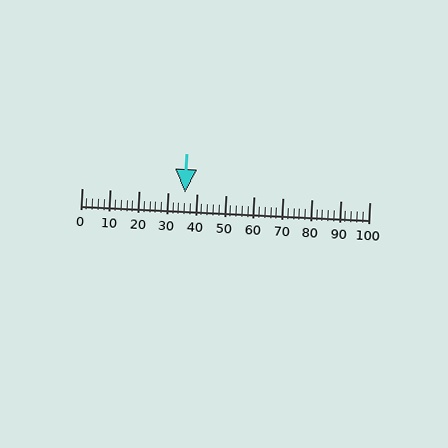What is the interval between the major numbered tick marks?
The major tick marks are spaced 10 units apart.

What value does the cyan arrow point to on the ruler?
The cyan arrow points to approximately 36.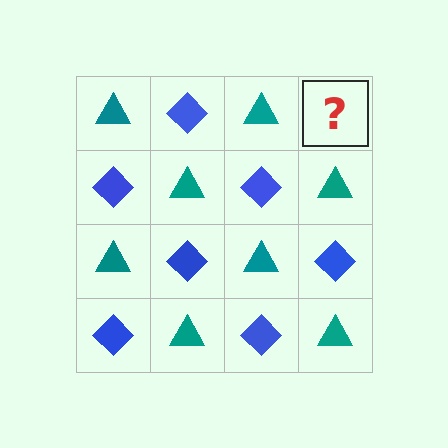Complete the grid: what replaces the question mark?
The question mark should be replaced with a blue diamond.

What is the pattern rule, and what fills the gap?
The rule is that it alternates teal triangle and blue diamond in a checkerboard pattern. The gap should be filled with a blue diamond.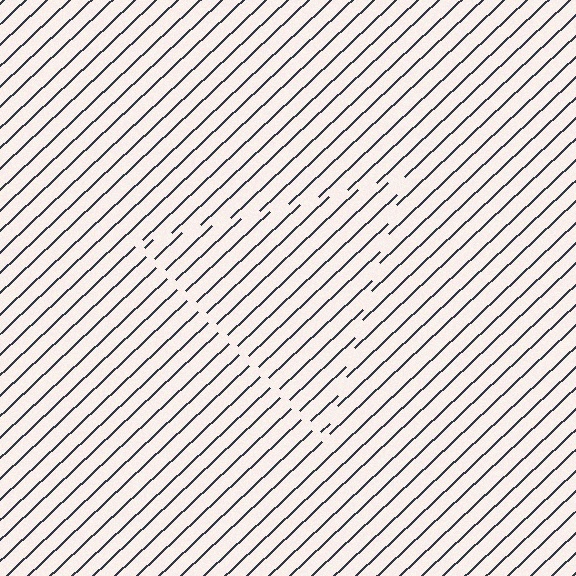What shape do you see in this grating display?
An illusory triangle. The interior of the shape contains the same grating, shifted by half a period — the contour is defined by the phase discontinuity where line-ends from the inner and outer gratings abut.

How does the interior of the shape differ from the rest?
The interior of the shape contains the same grating, shifted by half a period — the contour is defined by the phase discontinuity where line-ends from the inner and outer gratings abut.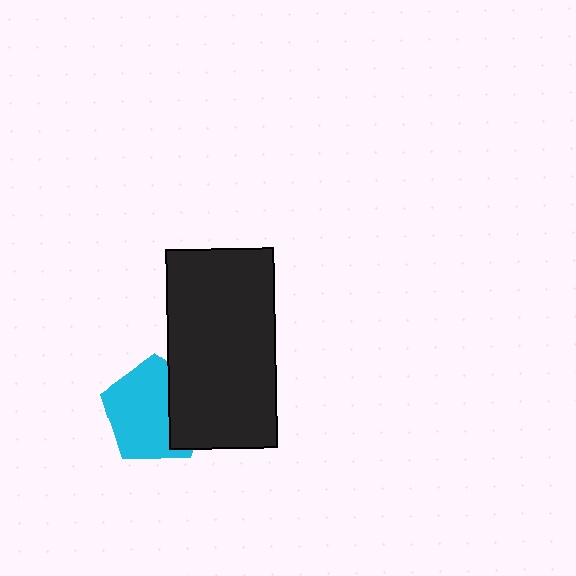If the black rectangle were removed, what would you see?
You would see the complete cyan pentagon.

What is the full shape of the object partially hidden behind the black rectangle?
The partially hidden object is a cyan pentagon.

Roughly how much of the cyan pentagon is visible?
Most of it is visible (roughly 67%).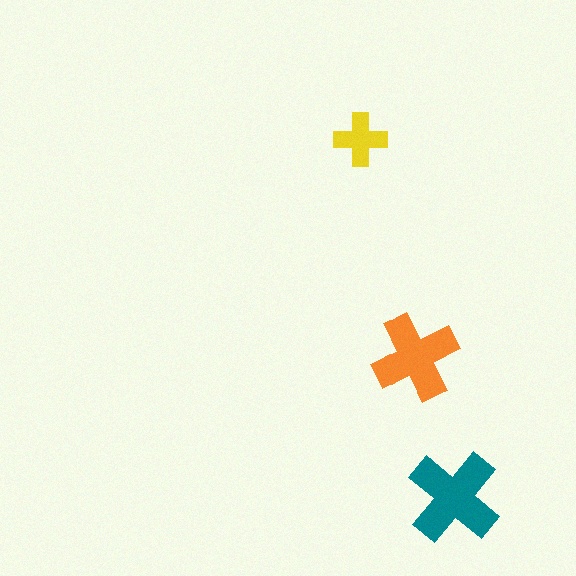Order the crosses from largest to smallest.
the teal one, the orange one, the yellow one.